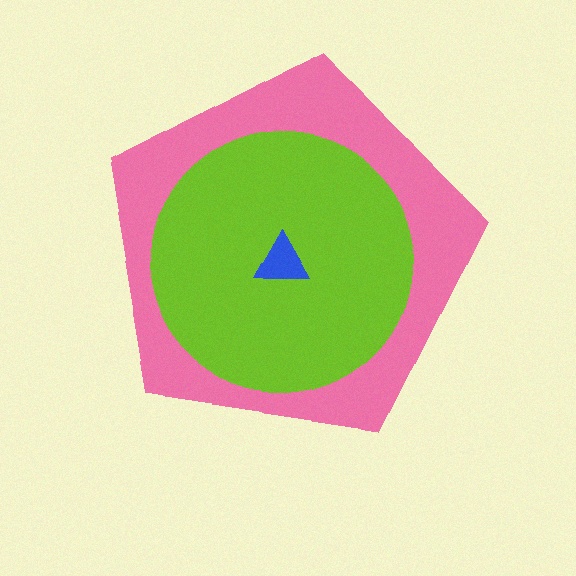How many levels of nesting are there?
3.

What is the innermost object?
The blue triangle.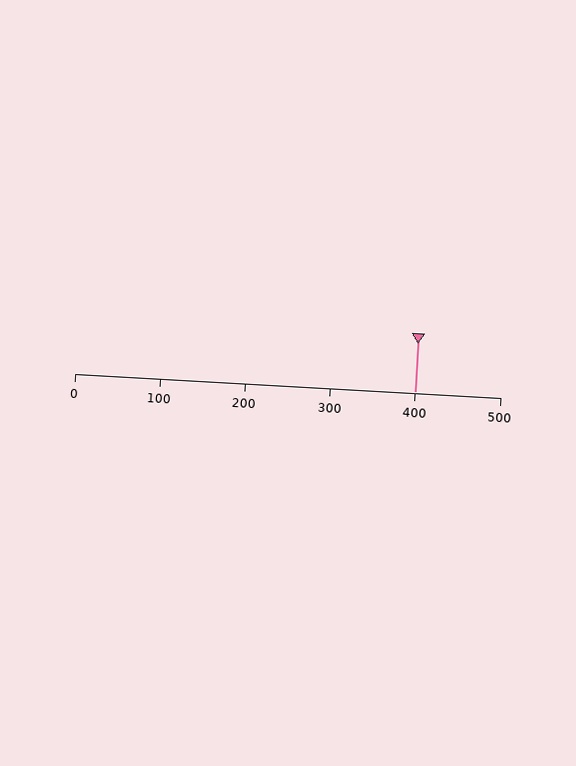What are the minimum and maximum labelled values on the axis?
The axis runs from 0 to 500.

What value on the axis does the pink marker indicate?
The marker indicates approximately 400.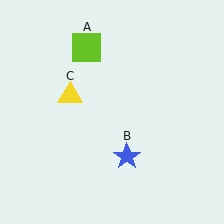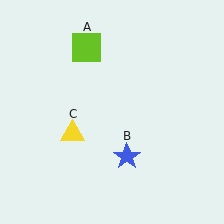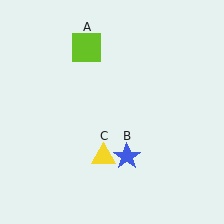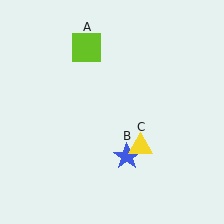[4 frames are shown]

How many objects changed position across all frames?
1 object changed position: yellow triangle (object C).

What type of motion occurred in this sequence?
The yellow triangle (object C) rotated counterclockwise around the center of the scene.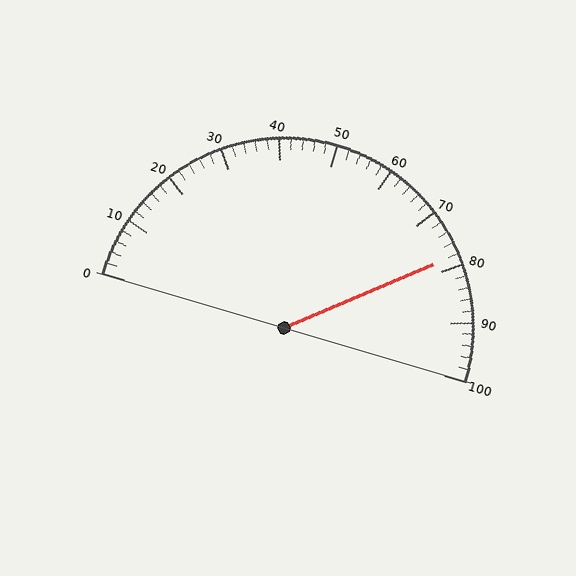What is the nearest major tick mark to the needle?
The nearest major tick mark is 80.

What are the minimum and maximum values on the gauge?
The gauge ranges from 0 to 100.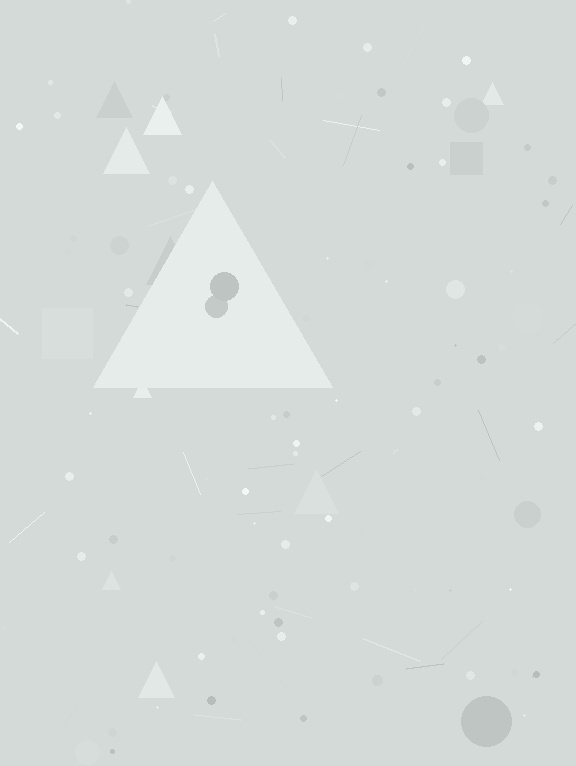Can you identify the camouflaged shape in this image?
The camouflaged shape is a triangle.